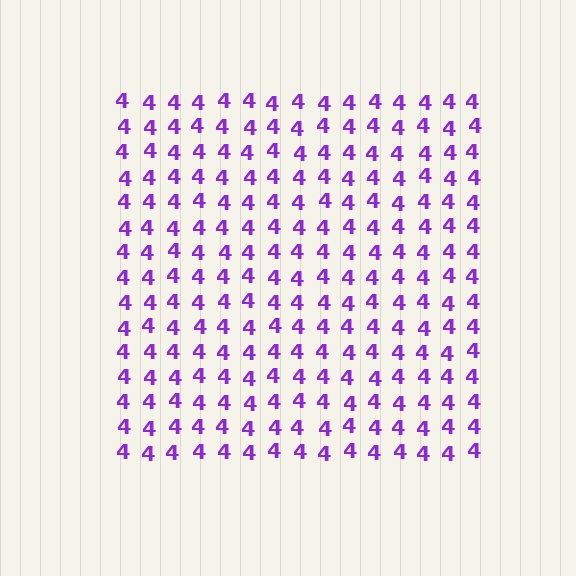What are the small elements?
The small elements are digit 4's.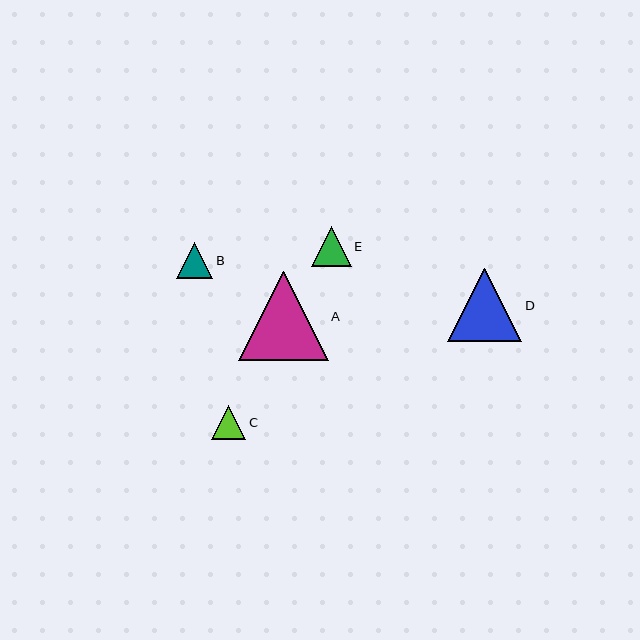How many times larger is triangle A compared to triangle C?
Triangle A is approximately 2.6 times the size of triangle C.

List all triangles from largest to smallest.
From largest to smallest: A, D, E, B, C.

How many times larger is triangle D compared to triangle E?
Triangle D is approximately 1.9 times the size of triangle E.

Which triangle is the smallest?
Triangle C is the smallest with a size of approximately 34 pixels.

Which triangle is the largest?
Triangle A is the largest with a size of approximately 89 pixels.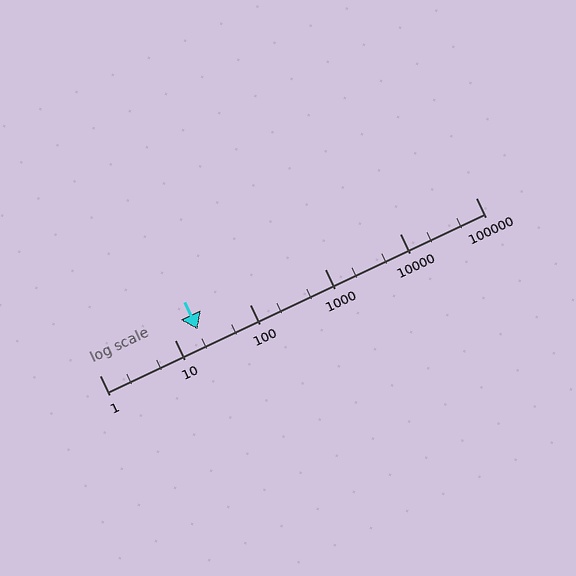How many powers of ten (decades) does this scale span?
The scale spans 5 decades, from 1 to 100000.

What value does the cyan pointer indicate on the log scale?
The pointer indicates approximately 20.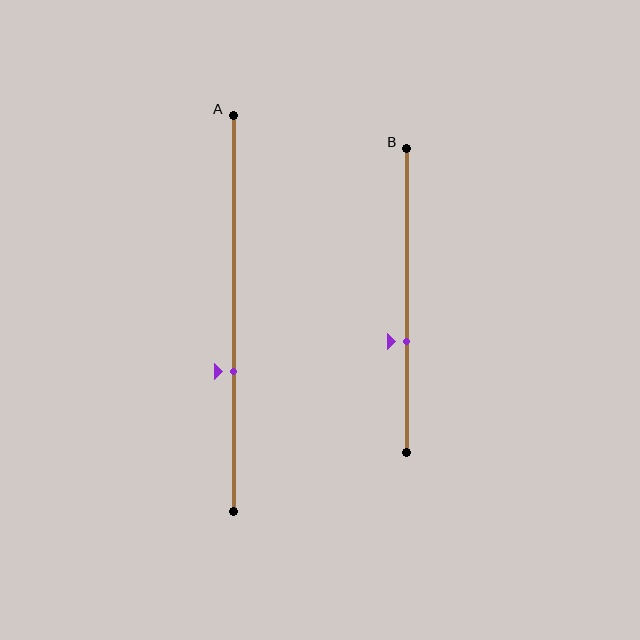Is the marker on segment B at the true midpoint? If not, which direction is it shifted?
No, the marker on segment B is shifted downward by about 13% of the segment length.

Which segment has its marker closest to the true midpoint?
Segment B has its marker closest to the true midpoint.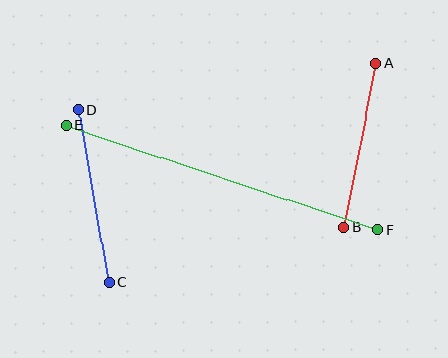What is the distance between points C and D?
The distance is approximately 175 pixels.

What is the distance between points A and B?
The distance is approximately 168 pixels.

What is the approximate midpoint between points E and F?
The midpoint is at approximately (222, 177) pixels.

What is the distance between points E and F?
The distance is approximately 329 pixels.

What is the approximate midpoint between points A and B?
The midpoint is at approximately (360, 145) pixels.